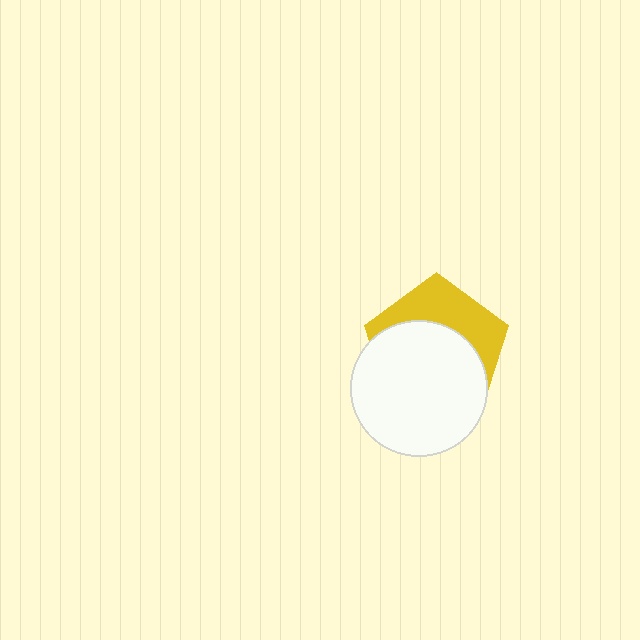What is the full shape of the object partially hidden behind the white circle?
The partially hidden object is a yellow pentagon.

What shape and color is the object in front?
The object in front is a white circle.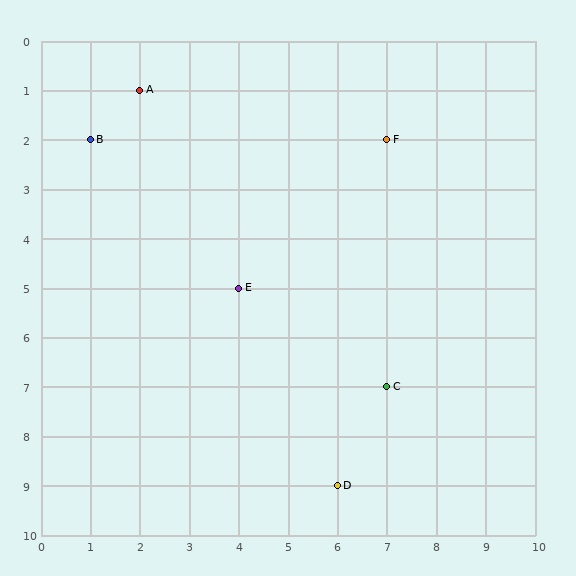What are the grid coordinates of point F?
Point F is at grid coordinates (7, 2).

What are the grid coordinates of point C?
Point C is at grid coordinates (7, 7).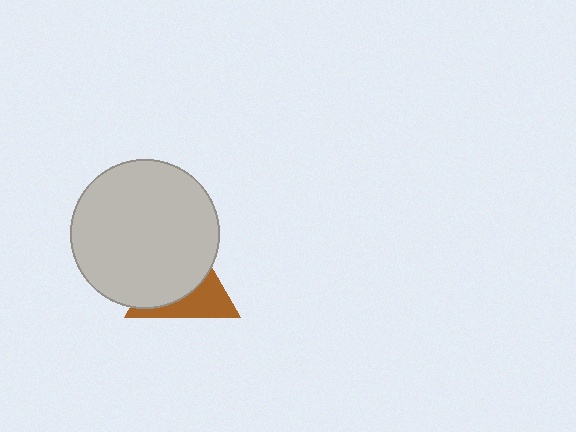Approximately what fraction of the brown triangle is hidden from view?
Roughly 62% of the brown triangle is hidden behind the light gray circle.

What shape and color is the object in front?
The object in front is a light gray circle.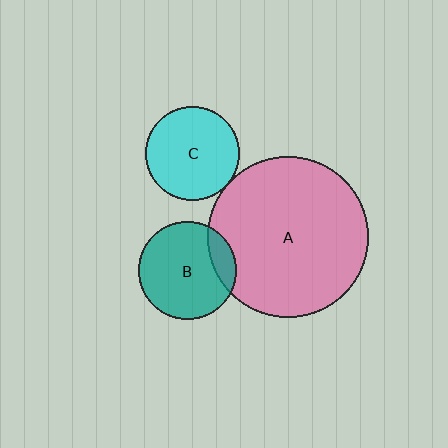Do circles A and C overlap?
Yes.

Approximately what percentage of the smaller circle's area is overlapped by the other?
Approximately 5%.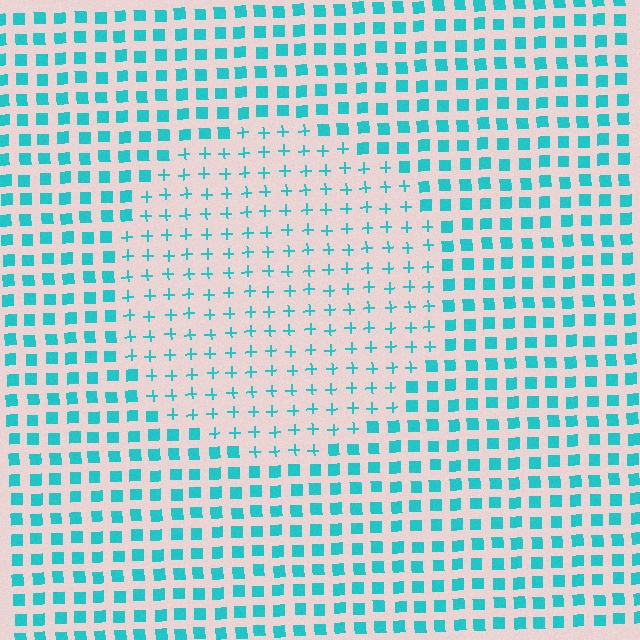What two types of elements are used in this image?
The image uses plus signs inside the circle region and squares outside it.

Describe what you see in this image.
The image is filled with small cyan elements arranged in a uniform grid. A circle-shaped region contains plus signs, while the surrounding area contains squares. The boundary is defined purely by the change in element shape.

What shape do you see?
I see a circle.